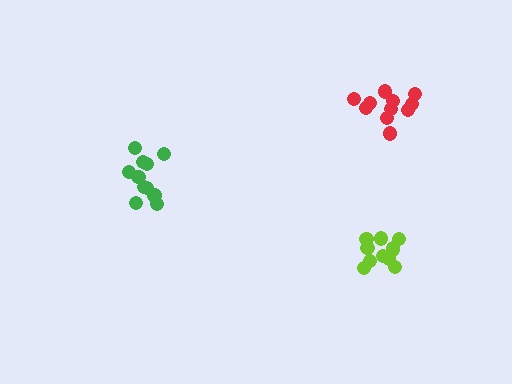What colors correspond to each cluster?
The clusters are colored: green, red, lime.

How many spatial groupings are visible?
There are 3 spatial groupings.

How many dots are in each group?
Group 1: 11 dots, Group 2: 11 dots, Group 3: 12 dots (34 total).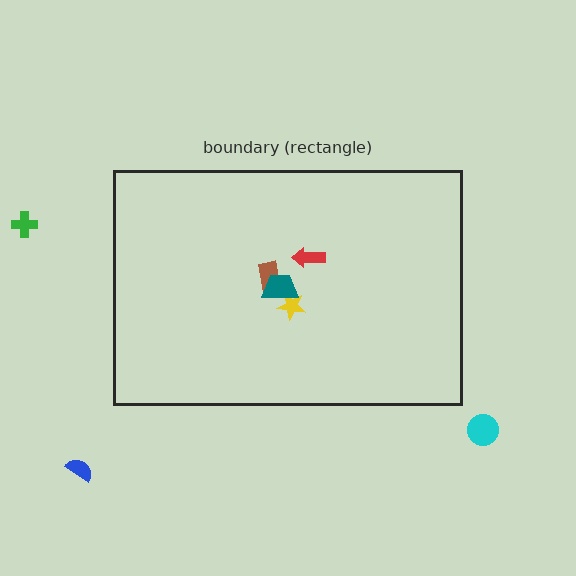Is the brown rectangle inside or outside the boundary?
Inside.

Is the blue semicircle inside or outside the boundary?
Outside.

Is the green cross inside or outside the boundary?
Outside.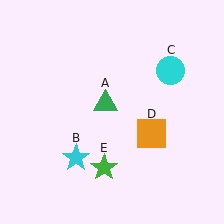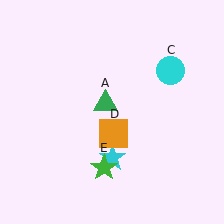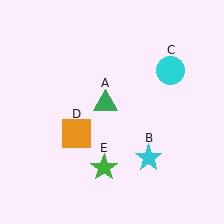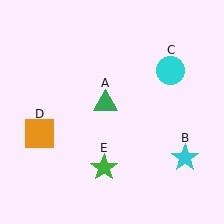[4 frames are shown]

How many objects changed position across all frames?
2 objects changed position: cyan star (object B), orange square (object D).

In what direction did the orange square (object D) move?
The orange square (object D) moved left.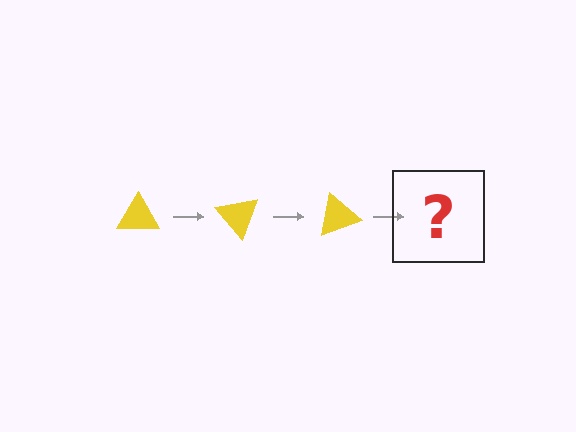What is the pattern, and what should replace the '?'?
The pattern is that the triangle rotates 50 degrees each step. The '?' should be a yellow triangle rotated 150 degrees.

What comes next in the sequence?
The next element should be a yellow triangle rotated 150 degrees.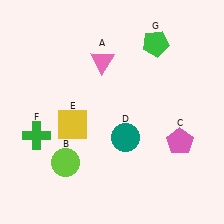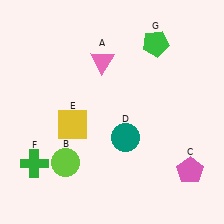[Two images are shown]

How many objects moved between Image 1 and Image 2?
2 objects moved between the two images.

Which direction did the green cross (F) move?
The green cross (F) moved down.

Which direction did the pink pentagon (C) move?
The pink pentagon (C) moved down.